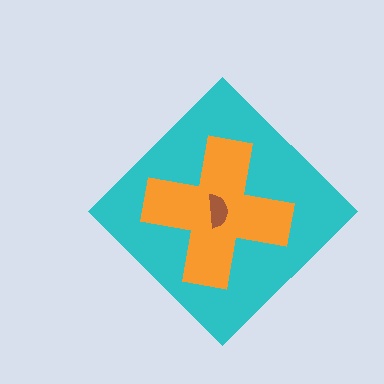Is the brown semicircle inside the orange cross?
Yes.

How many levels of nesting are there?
3.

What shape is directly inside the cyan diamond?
The orange cross.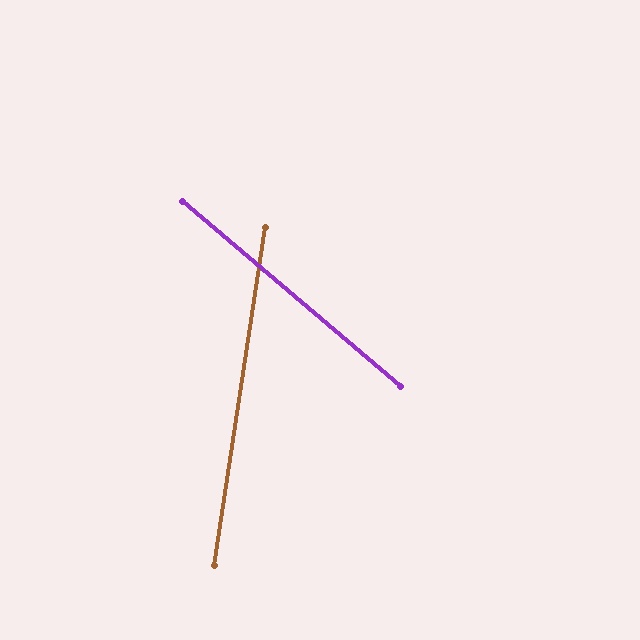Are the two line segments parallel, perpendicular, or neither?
Neither parallel nor perpendicular — they differ by about 58°.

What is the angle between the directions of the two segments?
Approximately 58 degrees.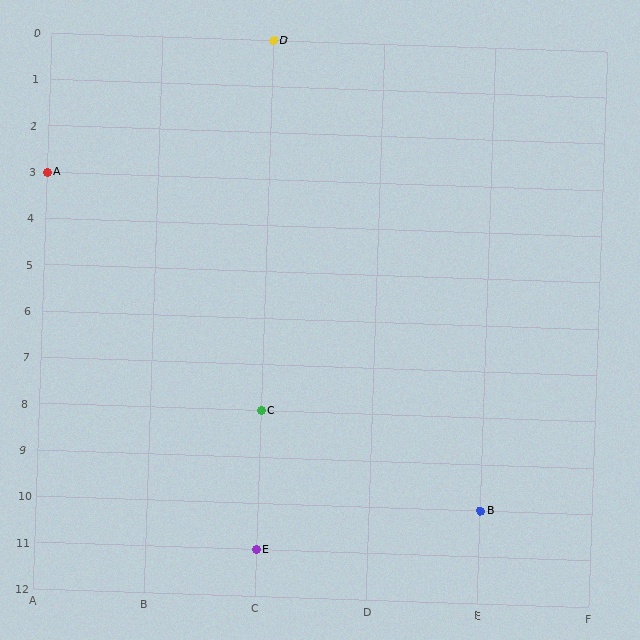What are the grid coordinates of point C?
Point C is at grid coordinates (C, 8).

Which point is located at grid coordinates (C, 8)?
Point C is at (C, 8).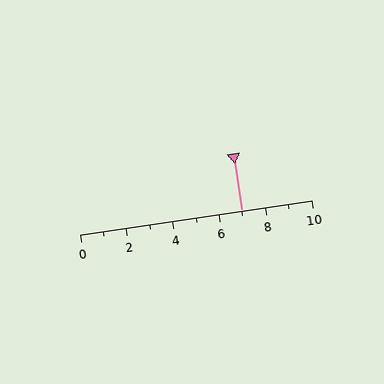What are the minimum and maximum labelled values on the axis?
The axis runs from 0 to 10.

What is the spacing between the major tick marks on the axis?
The major ticks are spaced 2 apart.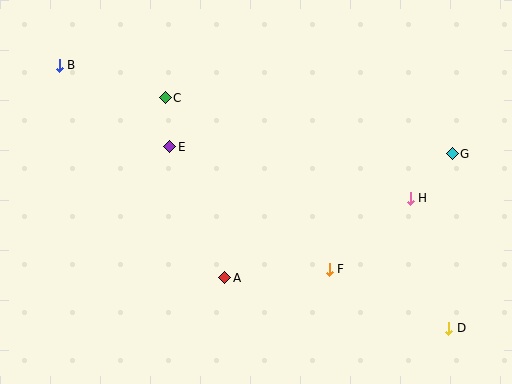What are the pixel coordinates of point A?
Point A is at (225, 278).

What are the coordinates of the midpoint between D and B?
The midpoint between D and B is at (254, 197).